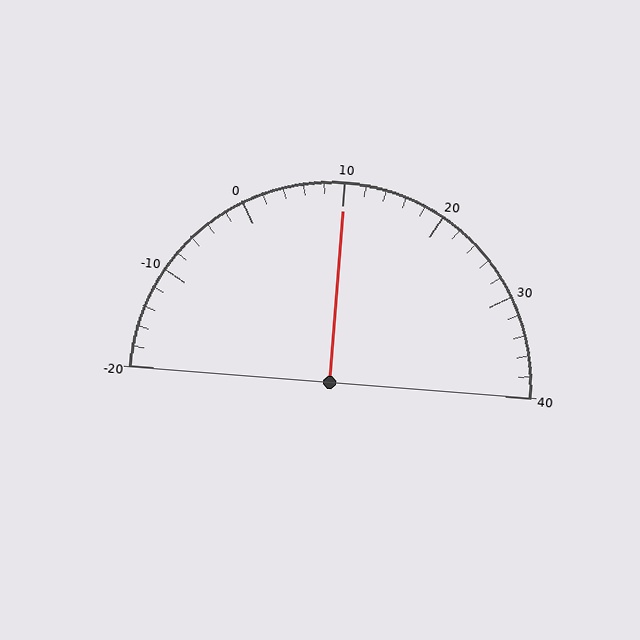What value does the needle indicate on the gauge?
The needle indicates approximately 10.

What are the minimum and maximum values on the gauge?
The gauge ranges from -20 to 40.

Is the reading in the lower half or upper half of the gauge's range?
The reading is in the upper half of the range (-20 to 40).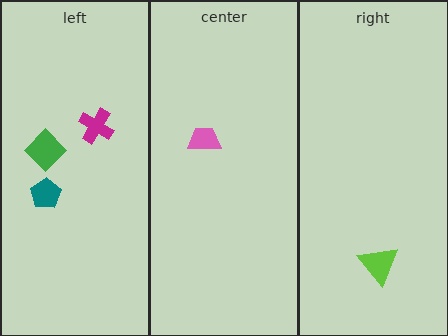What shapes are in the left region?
The magenta cross, the teal pentagon, the green diamond.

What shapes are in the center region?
The pink trapezoid.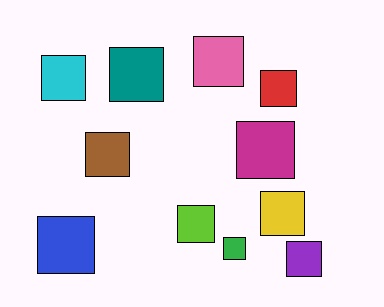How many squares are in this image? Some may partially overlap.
There are 11 squares.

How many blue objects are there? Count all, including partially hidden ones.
There is 1 blue object.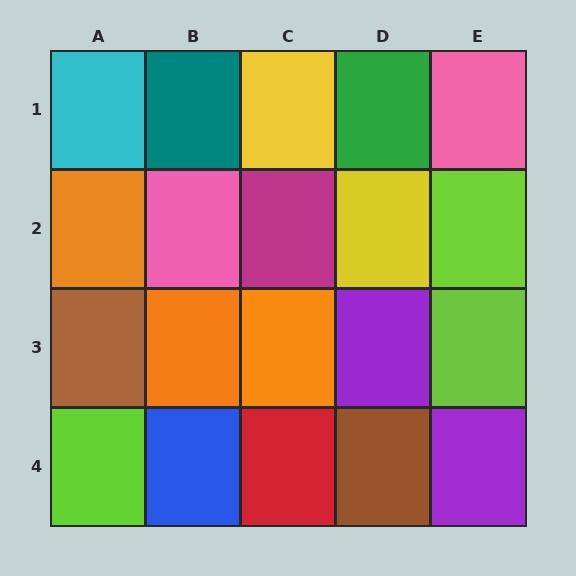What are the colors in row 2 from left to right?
Orange, pink, magenta, yellow, lime.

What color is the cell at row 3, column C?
Orange.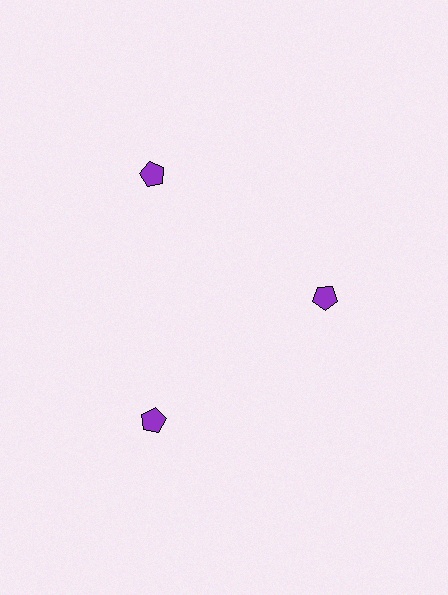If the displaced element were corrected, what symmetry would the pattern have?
It would have 3-fold rotational symmetry — the pattern would map onto itself every 120 degrees.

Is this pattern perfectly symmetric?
No. The 3 purple pentagons are arranged in a ring, but one element near the 3 o'clock position is pulled inward toward the center, breaking the 3-fold rotational symmetry.